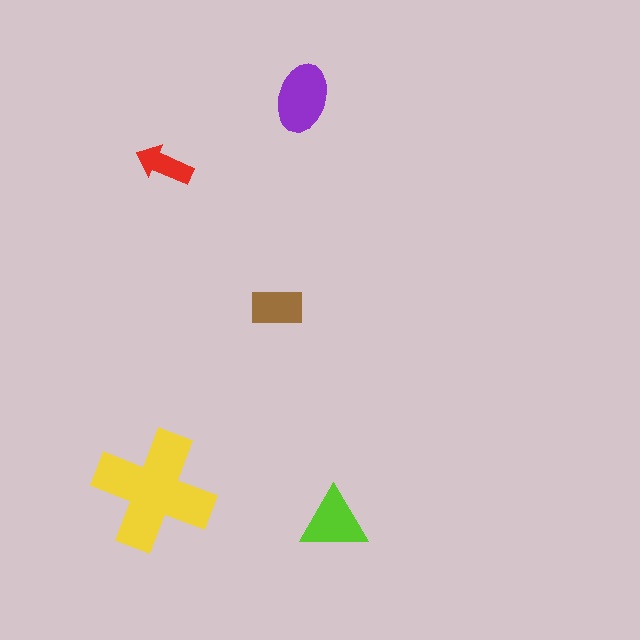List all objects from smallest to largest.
The red arrow, the brown rectangle, the lime triangle, the purple ellipse, the yellow cross.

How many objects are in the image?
There are 5 objects in the image.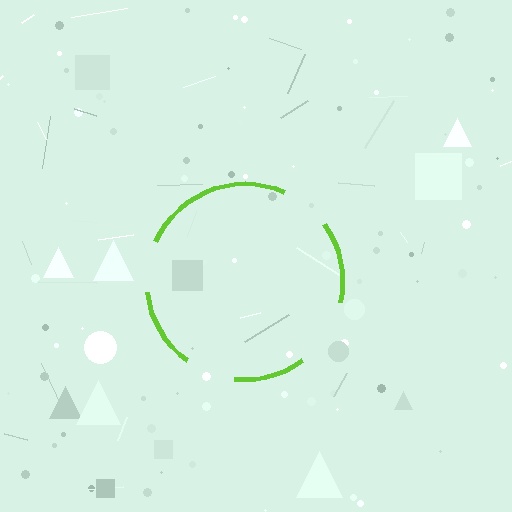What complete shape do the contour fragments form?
The contour fragments form a circle.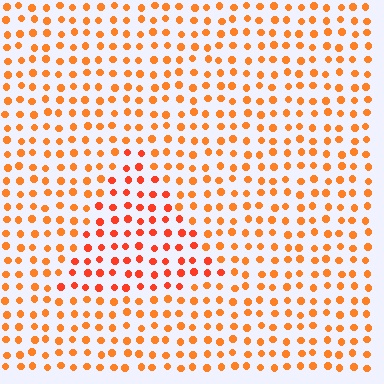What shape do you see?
I see a triangle.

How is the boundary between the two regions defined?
The boundary is defined purely by a slight shift in hue (about 19 degrees). Spacing, size, and orientation are identical on both sides.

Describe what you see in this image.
The image is filled with small orange elements in a uniform arrangement. A triangle-shaped region is visible where the elements are tinted to a slightly different hue, forming a subtle color boundary.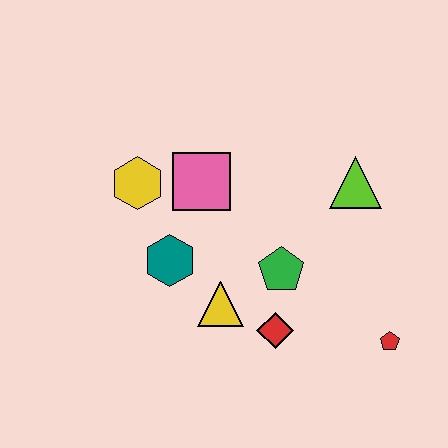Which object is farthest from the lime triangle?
The yellow hexagon is farthest from the lime triangle.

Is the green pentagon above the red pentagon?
Yes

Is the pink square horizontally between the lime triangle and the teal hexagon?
Yes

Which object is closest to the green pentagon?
The red diamond is closest to the green pentagon.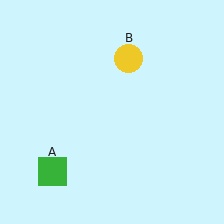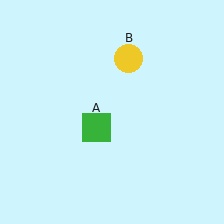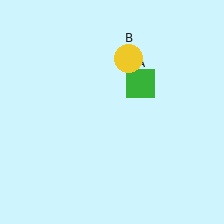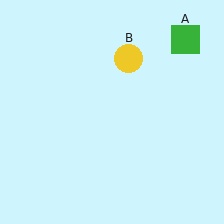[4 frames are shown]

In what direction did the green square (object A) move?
The green square (object A) moved up and to the right.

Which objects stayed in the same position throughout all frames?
Yellow circle (object B) remained stationary.